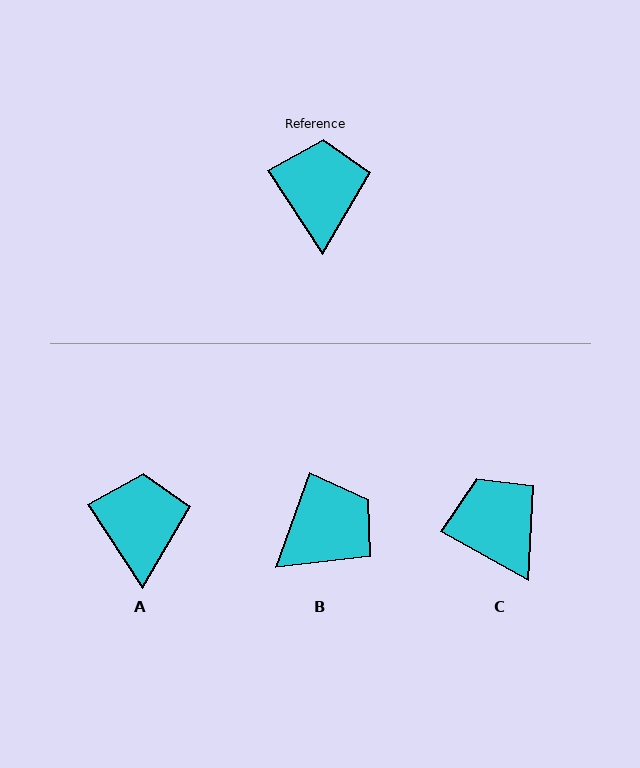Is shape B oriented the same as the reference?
No, it is off by about 53 degrees.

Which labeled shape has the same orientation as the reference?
A.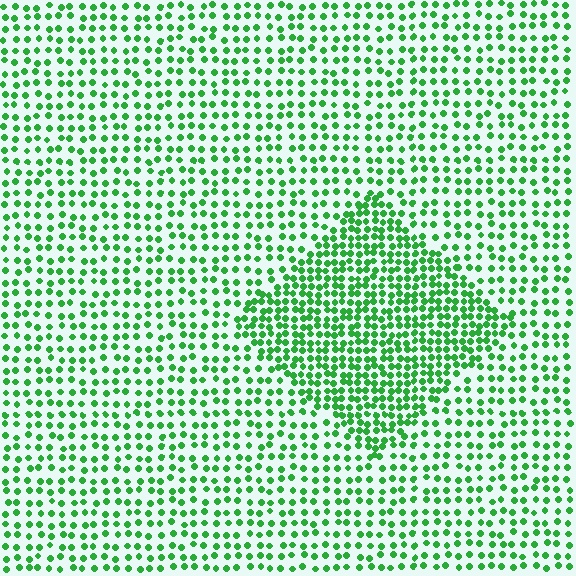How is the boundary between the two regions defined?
The boundary is defined by a change in element density (approximately 1.9x ratio). All elements are the same color, size, and shape.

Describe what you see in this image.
The image contains small green elements arranged at two different densities. A diamond-shaped region is visible where the elements are more densely packed than the surrounding area.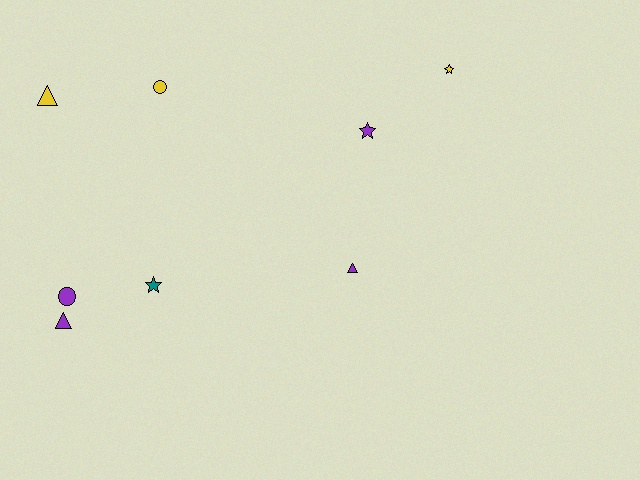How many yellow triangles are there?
There is 1 yellow triangle.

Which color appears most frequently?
Purple, with 4 objects.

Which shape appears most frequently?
Star, with 3 objects.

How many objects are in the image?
There are 8 objects.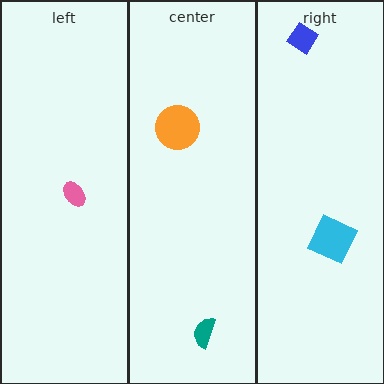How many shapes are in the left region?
1.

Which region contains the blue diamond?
The right region.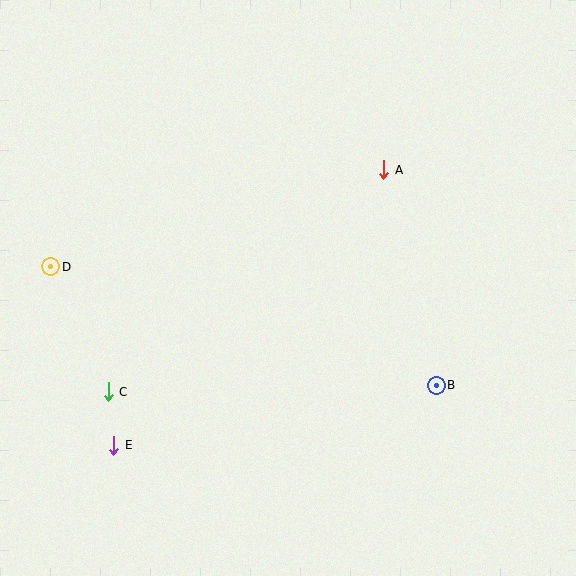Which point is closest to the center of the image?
Point A at (384, 170) is closest to the center.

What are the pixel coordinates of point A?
Point A is at (384, 170).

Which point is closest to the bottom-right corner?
Point B is closest to the bottom-right corner.